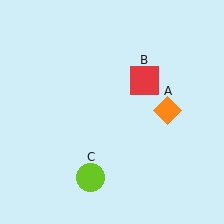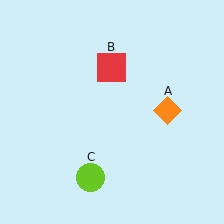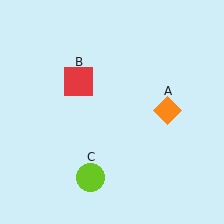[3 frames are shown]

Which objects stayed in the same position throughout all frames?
Orange diamond (object A) and lime circle (object C) remained stationary.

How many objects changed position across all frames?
1 object changed position: red square (object B).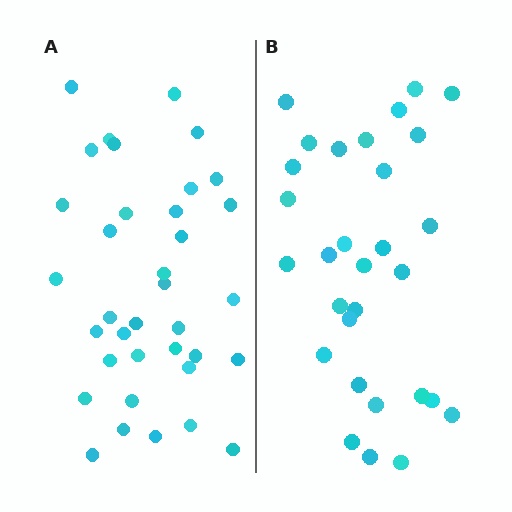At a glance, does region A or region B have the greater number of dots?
Region A (the left region) has more dots.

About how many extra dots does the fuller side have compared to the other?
Region A has about 6 more dots than region B.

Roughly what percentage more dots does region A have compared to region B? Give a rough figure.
About 20% more.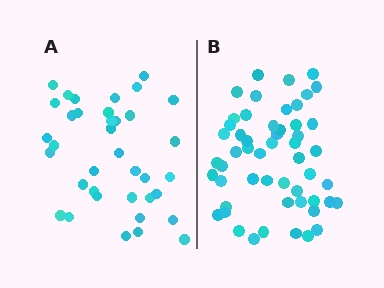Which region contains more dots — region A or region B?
Region B (the right region) has more dots.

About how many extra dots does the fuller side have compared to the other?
Region B has approximately 15 more dots than region A.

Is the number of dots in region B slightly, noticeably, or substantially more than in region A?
Region B has noticeably more, but not dramatically so. The ratio is roughly 1.4 to 1.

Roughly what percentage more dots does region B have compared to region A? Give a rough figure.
About 45% more.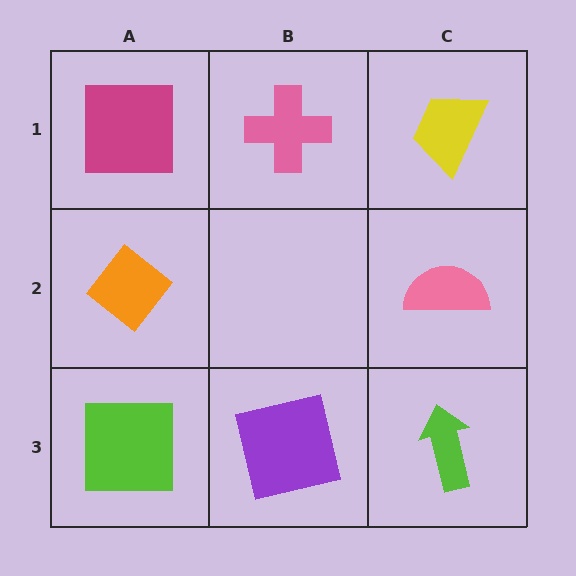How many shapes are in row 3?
3 shapes.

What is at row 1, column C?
A yellow trapezoid.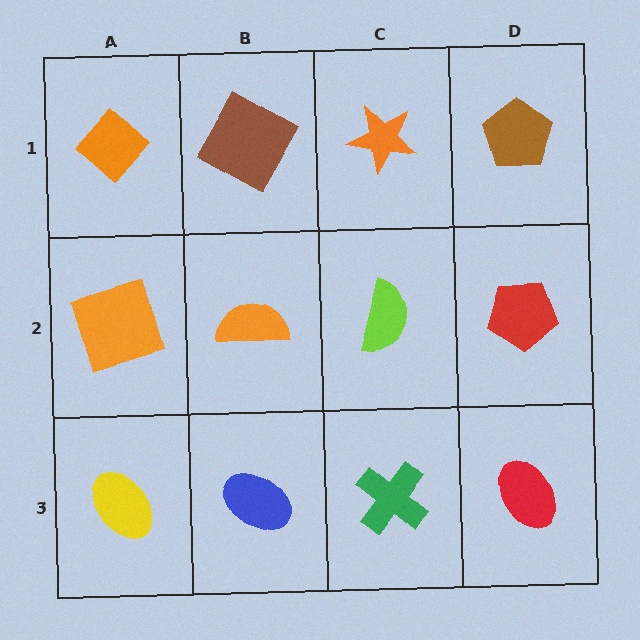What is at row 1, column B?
A brown square.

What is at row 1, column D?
A brown pentagon.